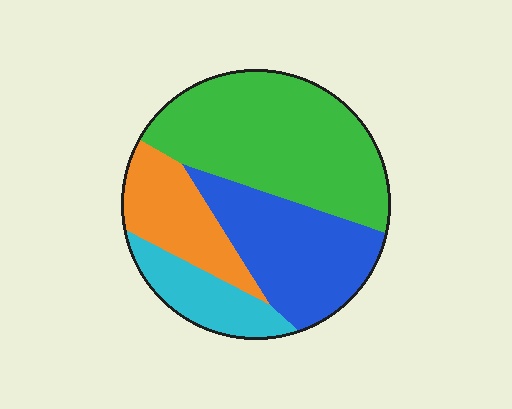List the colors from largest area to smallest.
From largest to smallest: green, blue, orange, cyan.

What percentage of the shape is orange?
Orange covers around 15% of the shape.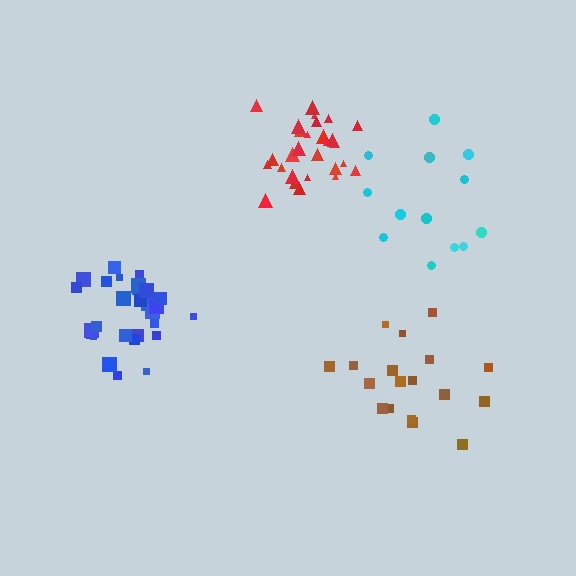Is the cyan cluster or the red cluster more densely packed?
Red.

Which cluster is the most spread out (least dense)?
Cyan.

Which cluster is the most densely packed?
Red.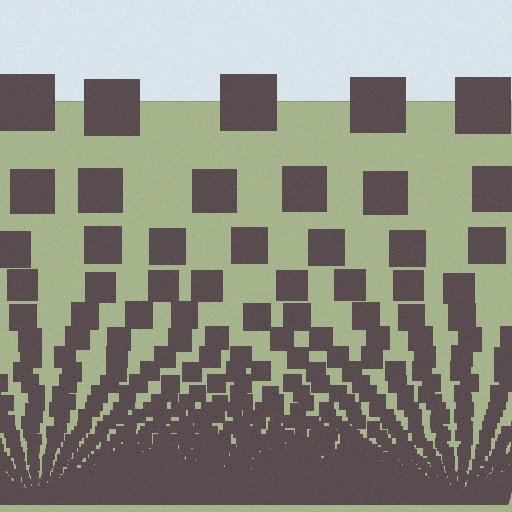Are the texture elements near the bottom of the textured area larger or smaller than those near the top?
Smaller. The gradient is inverted — elements near the bottom are smaller and denser.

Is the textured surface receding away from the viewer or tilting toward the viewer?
The surface appears to tilt toward the viewer. Texture elements get larger and sparser toward the top.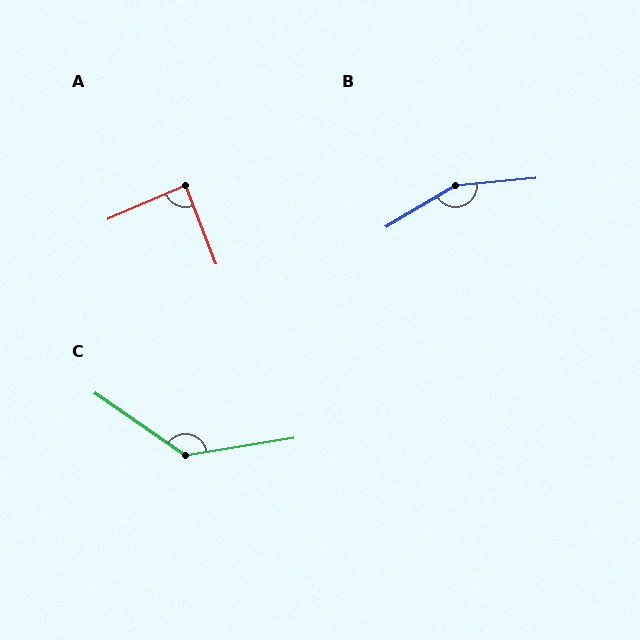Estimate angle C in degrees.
Approximately 136 degrees.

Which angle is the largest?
B, at approximately 155 degrees.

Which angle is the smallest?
A, at approximately 88 degrees.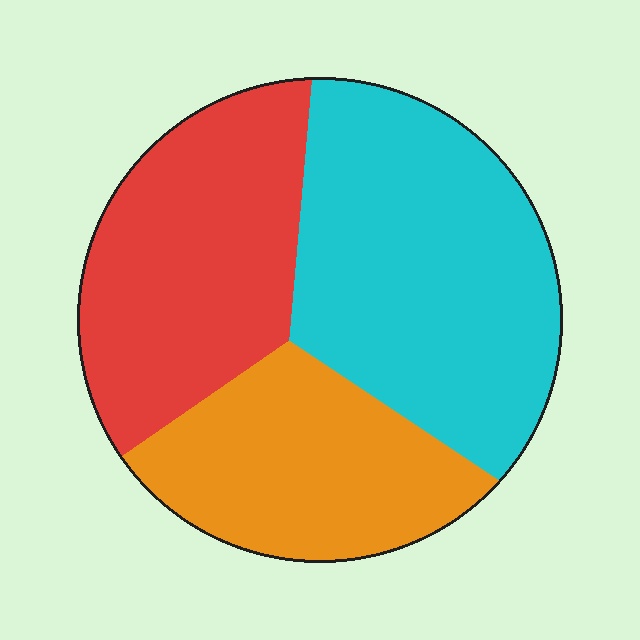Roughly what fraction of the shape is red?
Red takes up about one third (1/3) of the shape.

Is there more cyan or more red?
Cyan.